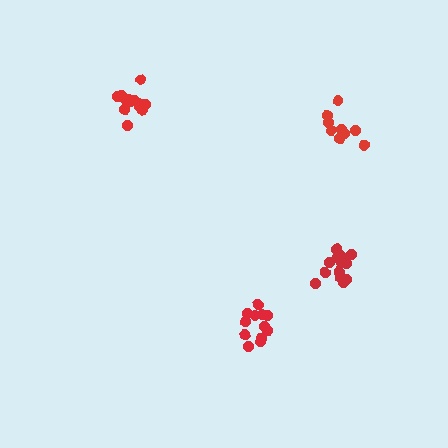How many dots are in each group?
Group 1: 9 dots, Group 2: 14 dots, Group 3: 13 dots, Group 4: 13 dots (49 total).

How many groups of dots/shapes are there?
There are 4 groups.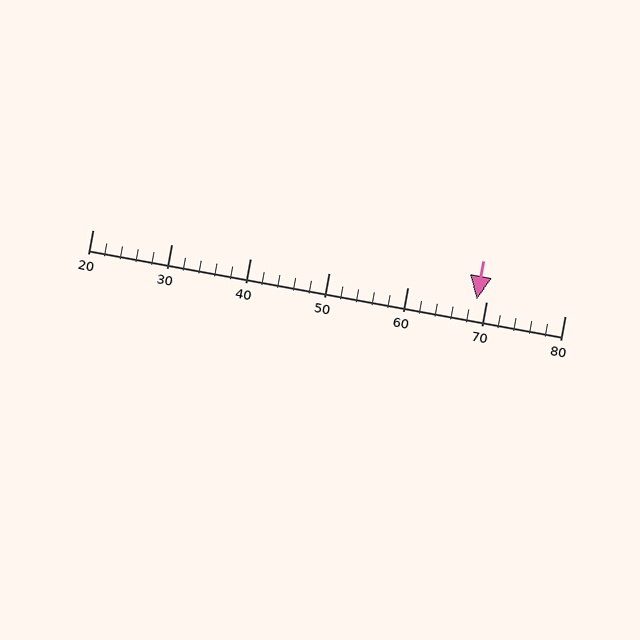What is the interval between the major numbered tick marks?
The major tick marks are spaced 10 units apart.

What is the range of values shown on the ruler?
The ruler shows values from 20 to 80.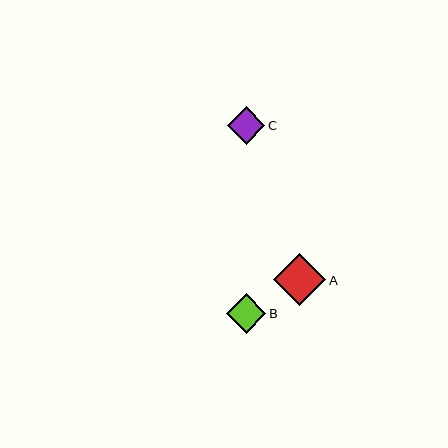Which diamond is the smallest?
Diamond C is the smallest with a size of approximately 38 pixels.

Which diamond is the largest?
Diamond A is the largest with a size of approximately 52 pixels.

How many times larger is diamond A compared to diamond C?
Diamond A is approximately 1.4 times the size of diamond C.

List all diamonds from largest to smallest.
From largest to smallest: A, B, C.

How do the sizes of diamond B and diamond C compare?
Diamond B and diamond C are approximately the same size.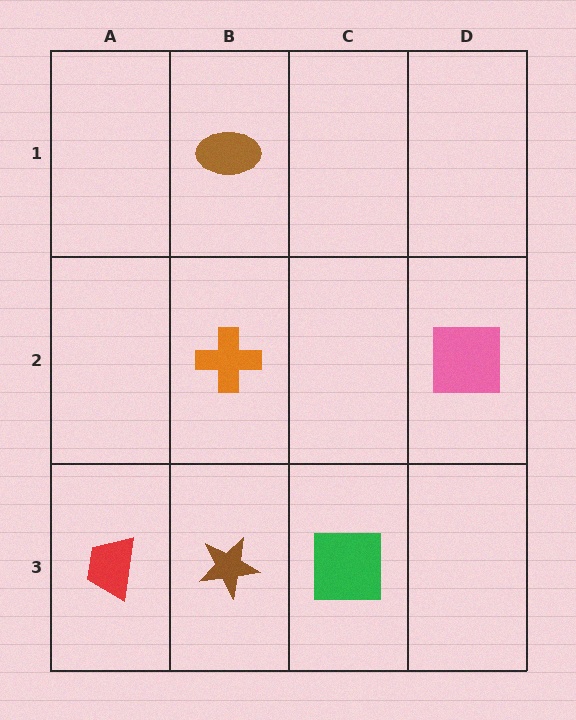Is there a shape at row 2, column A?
No, that cell is empty.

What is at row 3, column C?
A green square.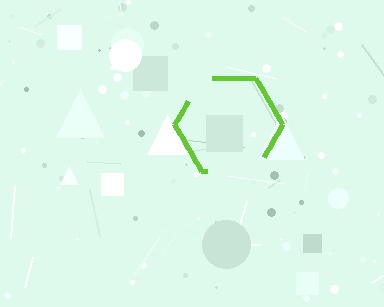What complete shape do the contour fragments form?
The contour fragments form a hexagon.